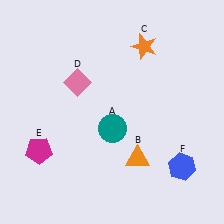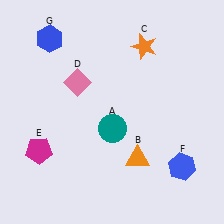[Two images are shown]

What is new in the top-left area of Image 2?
A blue hexagon (G) was added in the top-left area of Image 2.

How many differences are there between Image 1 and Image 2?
There is 1 difference between the two images.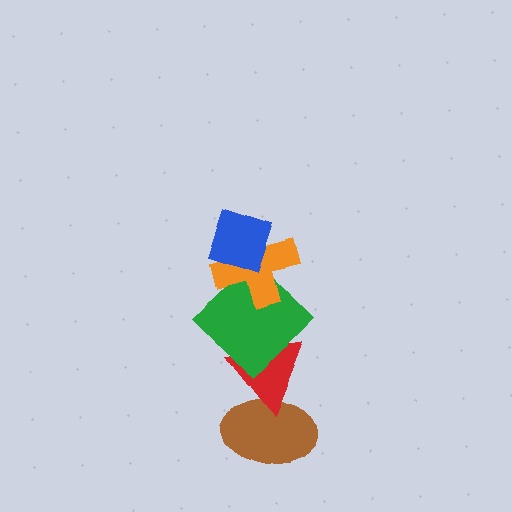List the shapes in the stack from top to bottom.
From top to bottom: the blue diamond, the orange cross, the green diamond, the red triangle, the brown ellipse.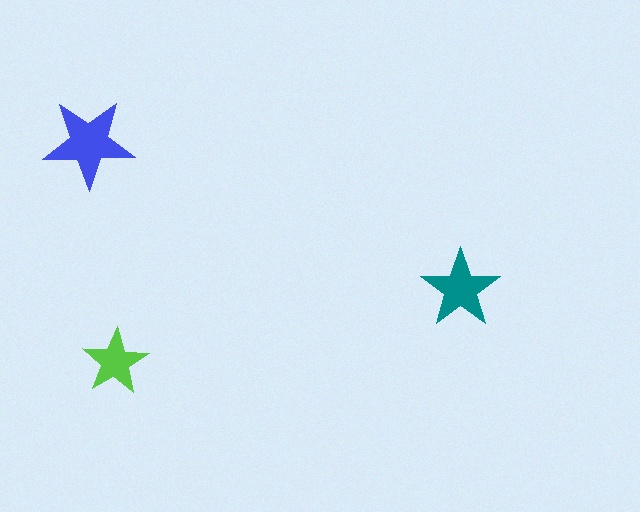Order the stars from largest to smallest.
the blue one, the teal one, the lime one.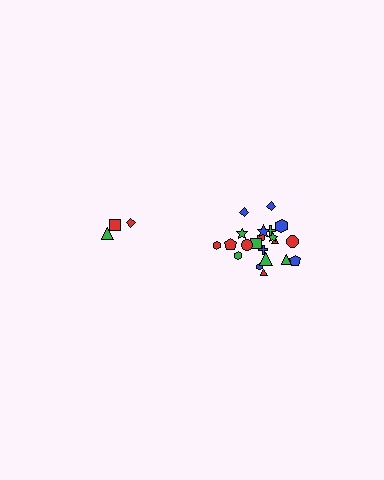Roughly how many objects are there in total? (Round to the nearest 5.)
Roughly 25 objects in total.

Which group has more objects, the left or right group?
The right group.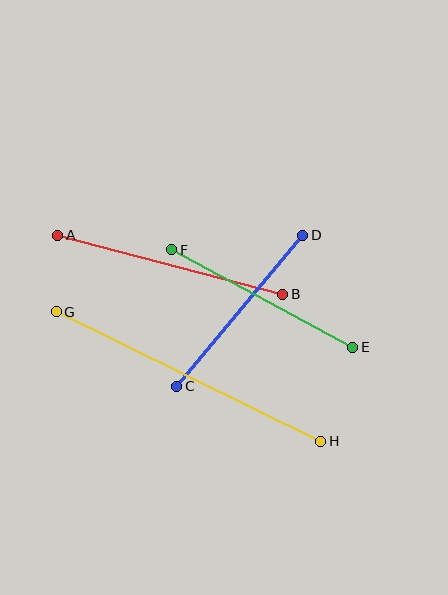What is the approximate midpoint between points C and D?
The midpoint is at approximately (240, 311) pixels.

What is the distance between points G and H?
The distance is approximately 294 pixels.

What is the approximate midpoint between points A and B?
The midpoint is at approximately (170, 265) pixels.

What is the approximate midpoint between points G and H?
The midpoint is at approximately (188, 377) pixels.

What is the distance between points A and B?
The distance is approximately 232 pixels.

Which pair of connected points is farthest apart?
Points G and H are farthest apart.